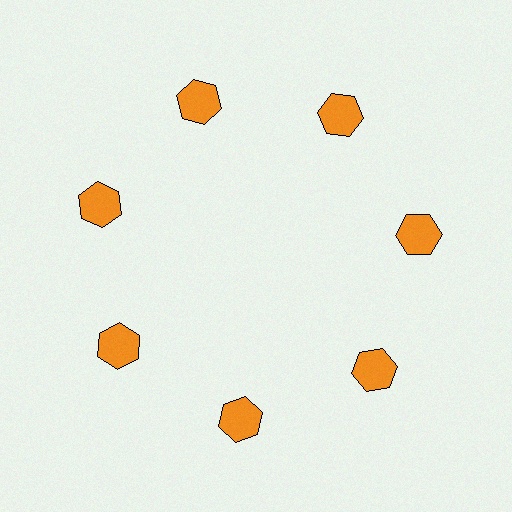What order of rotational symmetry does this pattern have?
This pattern has 7-fold rotational symmetry.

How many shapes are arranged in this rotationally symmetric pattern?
There are 7 shapes, arranged in 7 groups of 1.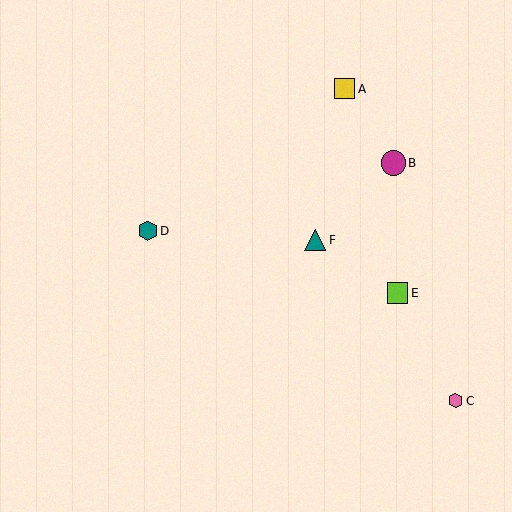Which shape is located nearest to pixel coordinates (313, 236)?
The teal triangle (labeled F) at (315, 240) is nearest to that location.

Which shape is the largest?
The magenta circle (labeled B) is the largest.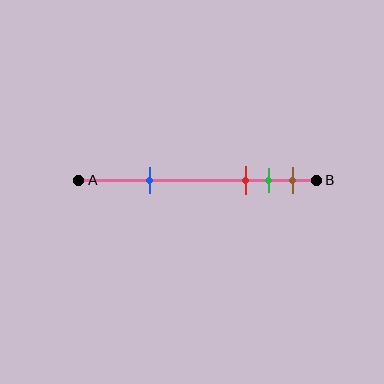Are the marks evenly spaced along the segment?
No, the marks are not evenly spaced.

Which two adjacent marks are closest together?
The green and brown marks are the closest adjacent pair.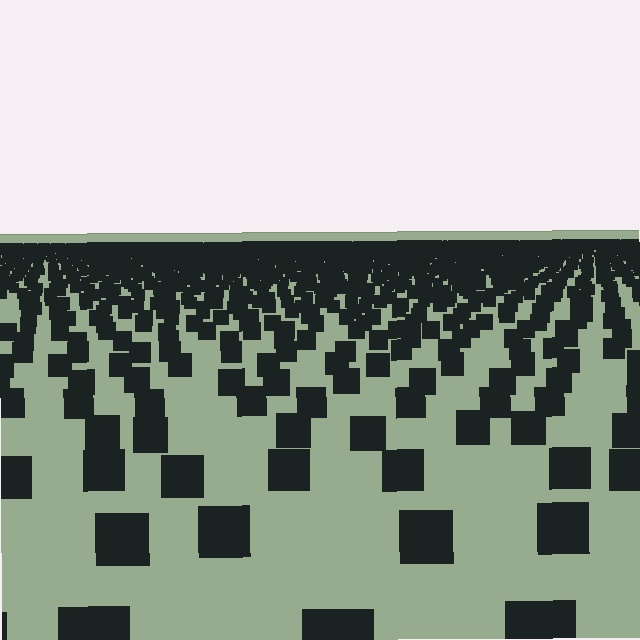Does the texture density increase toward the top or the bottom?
Density increases toward the top.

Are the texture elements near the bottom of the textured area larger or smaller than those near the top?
Larger. Near the bottom, elements are closer to the viewer and appear at a bigger on-screen size.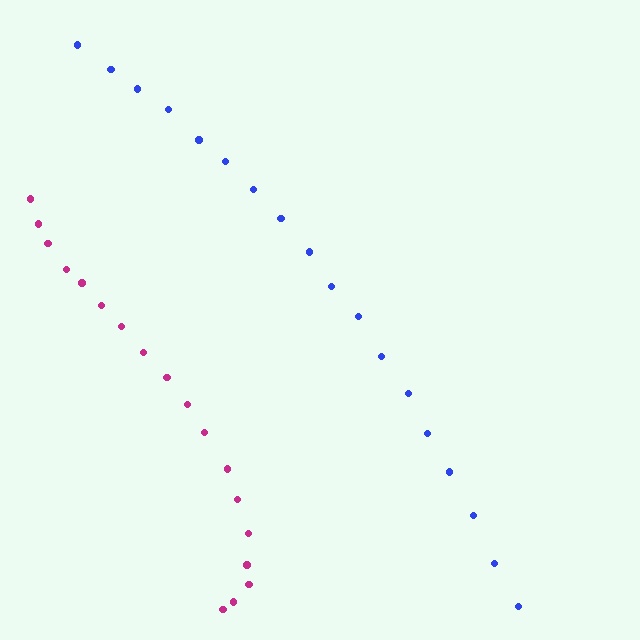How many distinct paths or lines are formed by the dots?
There are 2 distinct paths.